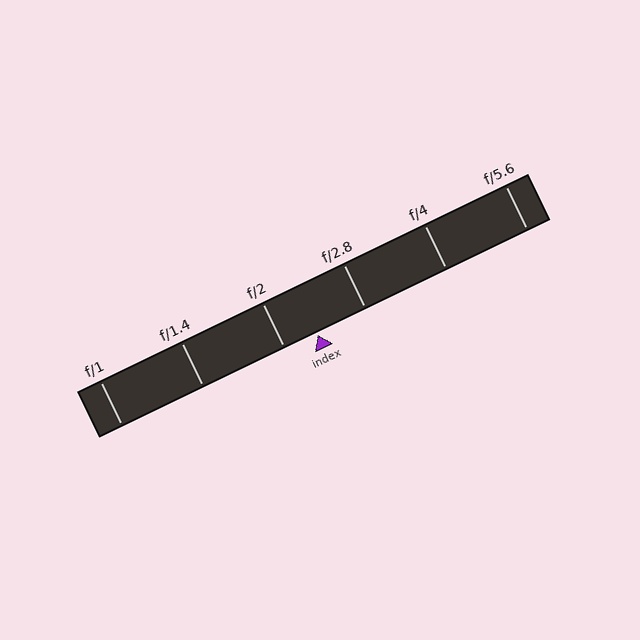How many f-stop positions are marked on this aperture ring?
There are 6 f-stop positions marked.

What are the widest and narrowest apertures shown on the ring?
The widest aperture shown is f/1 and the narrowest is f/5.6.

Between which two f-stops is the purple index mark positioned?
The index mark is between f/2 and f/2.8.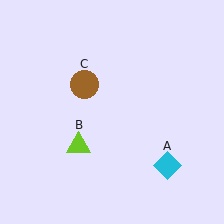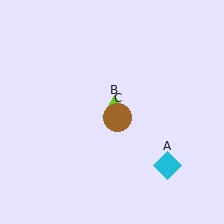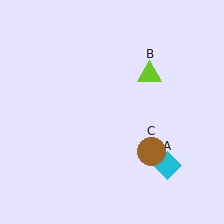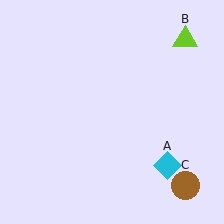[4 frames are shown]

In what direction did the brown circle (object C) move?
The brown circle (object C) moved down and to the right.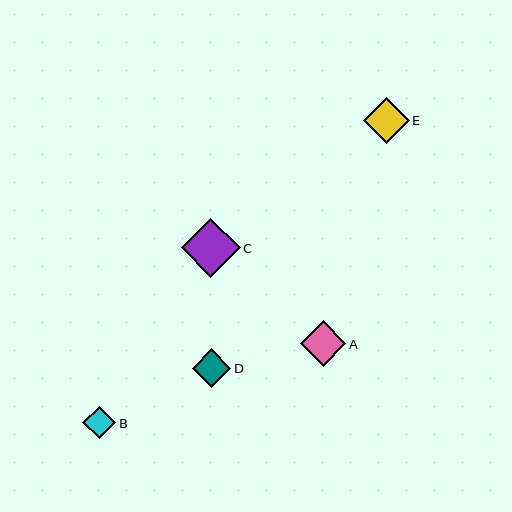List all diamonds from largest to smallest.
From largest to smallest: C, E, A, D, B.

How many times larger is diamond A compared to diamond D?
Diamond A is approximately 1.2 times the size of diamond D.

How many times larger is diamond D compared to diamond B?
Diamond D is approximately 1.2 times the size of diamond B.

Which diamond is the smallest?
Diamond B is the smallest with a size of approximately 33 pixels.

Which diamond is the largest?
Diamond C is the largest with a size of approximately 59 pixels.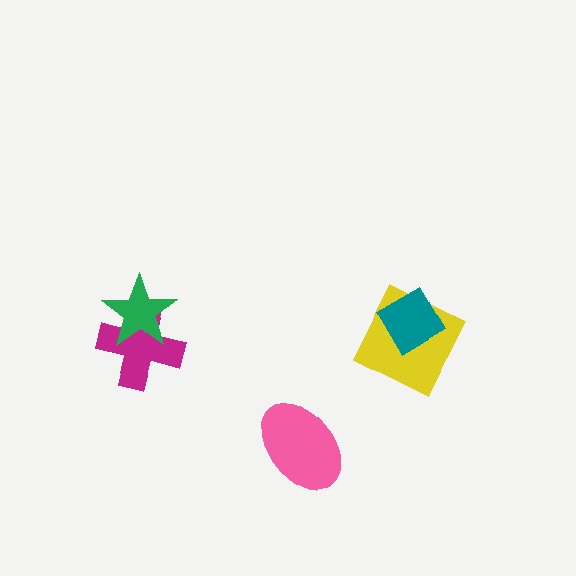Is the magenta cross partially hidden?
Yes, it is partially covered by another shape.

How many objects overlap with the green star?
1 object overlaps with the green star.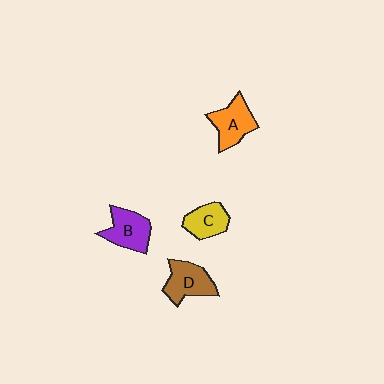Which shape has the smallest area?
Shape C (yellow).